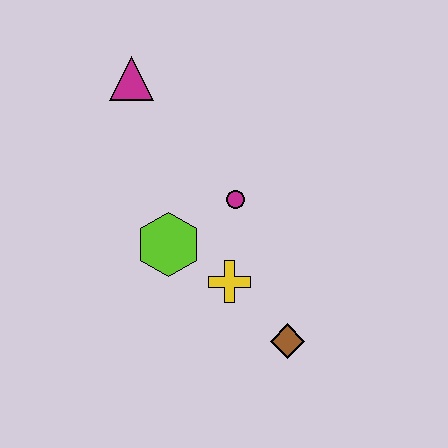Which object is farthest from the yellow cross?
The magenta triangle is farthest from the yellow cross.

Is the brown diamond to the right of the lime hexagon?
Yes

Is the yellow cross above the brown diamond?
Yes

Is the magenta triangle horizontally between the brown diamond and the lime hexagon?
No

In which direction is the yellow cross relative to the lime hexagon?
The yellow cross is to the right of the lime hexagon.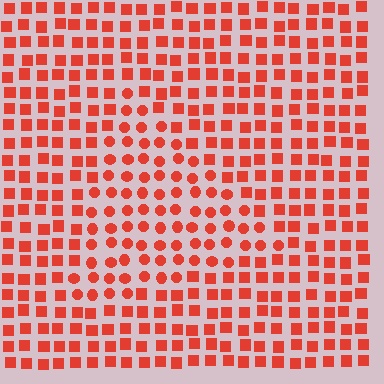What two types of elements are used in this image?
The image uses circles inside the triangle region and squares outside it.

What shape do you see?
I see a triangle.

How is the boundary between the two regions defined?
The boundary is defined by a change in element shape: circles inside vs. squares outside. All elements share the same color and spacing.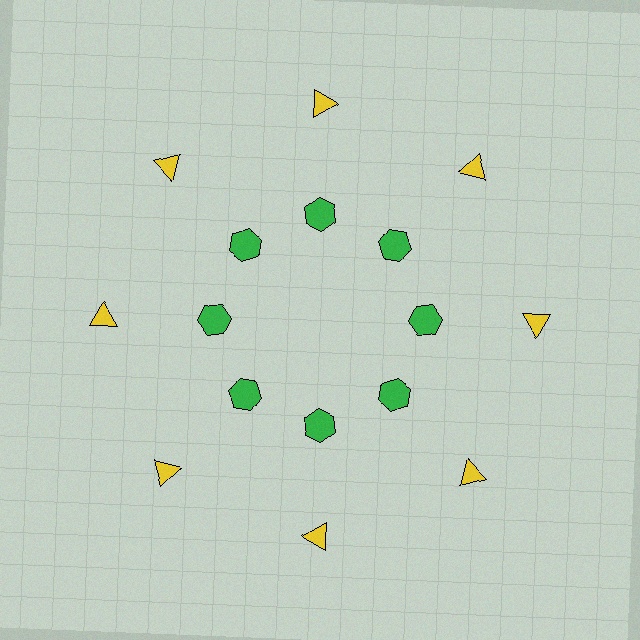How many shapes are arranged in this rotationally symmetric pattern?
There are 16 shapes, arranged in 8 groups of 2.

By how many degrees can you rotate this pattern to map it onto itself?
The pattern maps onto itself every 45 degrees of rotation.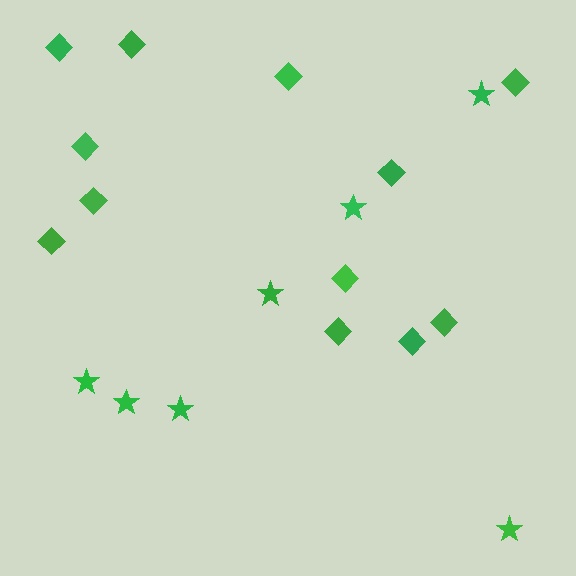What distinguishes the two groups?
There are 2 groups: one group of diamonds (12) and one group of stars (7).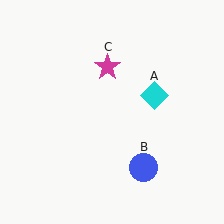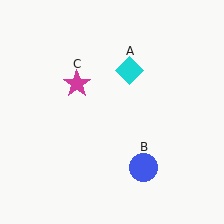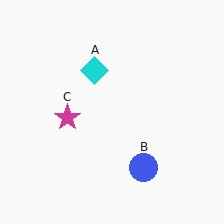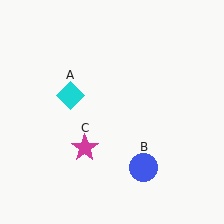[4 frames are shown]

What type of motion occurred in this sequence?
The cyan diamond (object A), magenta star (object C) rotated counterclockwise around the center of the scene.